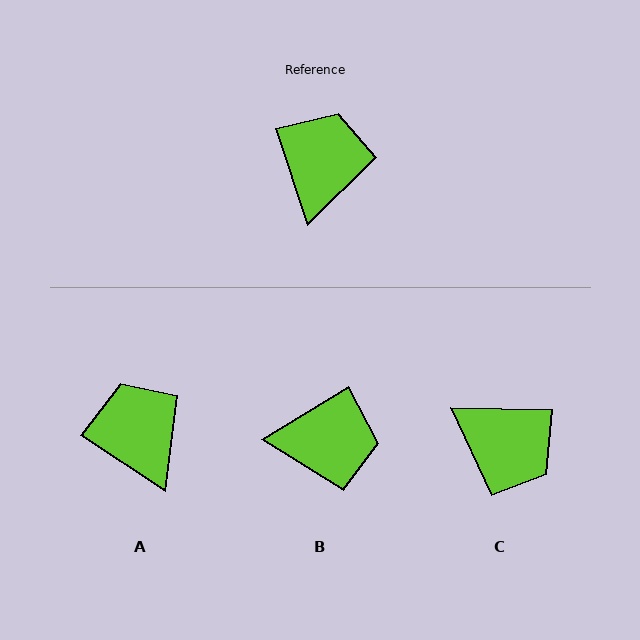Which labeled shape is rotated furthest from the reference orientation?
C, about 109 degrees away.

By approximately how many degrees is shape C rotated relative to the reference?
Approximately 109 degrees clockwise.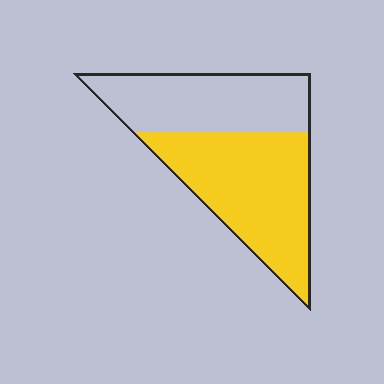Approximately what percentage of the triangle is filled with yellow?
Approximately 55%.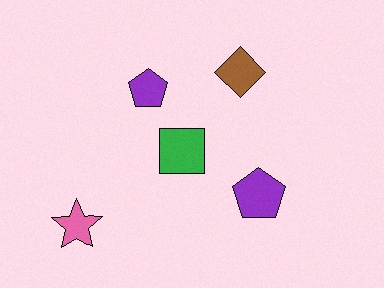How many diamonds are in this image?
There is 1 diamond.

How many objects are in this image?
There are 5 objects.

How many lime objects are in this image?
There are no lime objects.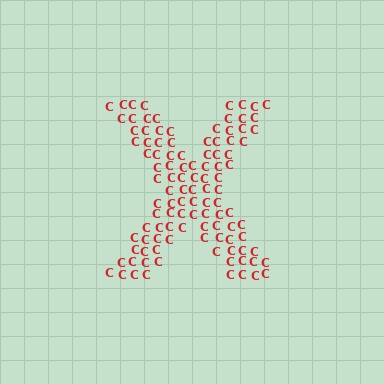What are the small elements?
The small elements are letter C's.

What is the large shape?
The large shape is the letter X.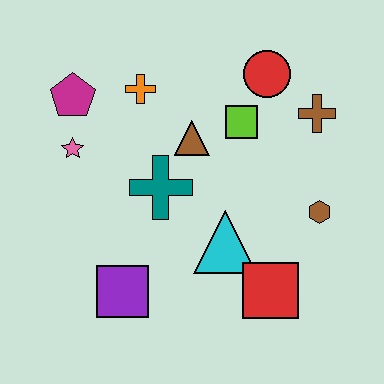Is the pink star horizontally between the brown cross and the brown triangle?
No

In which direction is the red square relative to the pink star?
The red square is to the right of the pink star.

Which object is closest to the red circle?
The lime square is closest to the red circle.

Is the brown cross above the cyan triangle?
Yes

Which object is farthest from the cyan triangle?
The magenta pentagon is farthest from the cyan triangle.